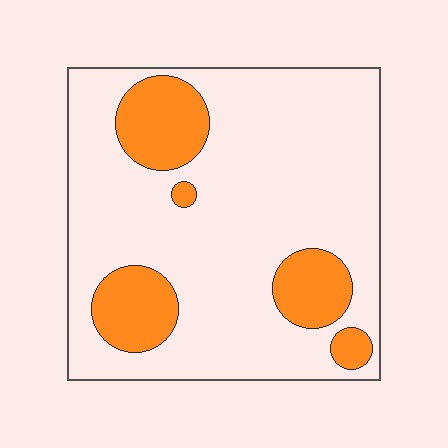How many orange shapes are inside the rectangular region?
5.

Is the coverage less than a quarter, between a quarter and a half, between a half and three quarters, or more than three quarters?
Less than a quarter.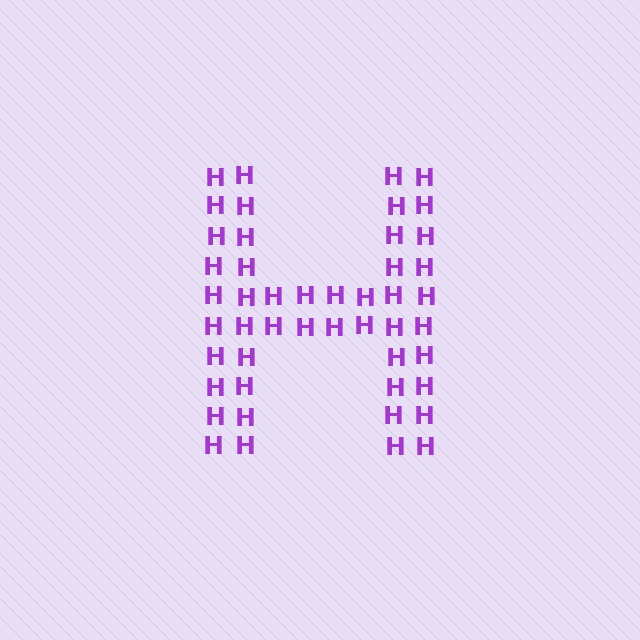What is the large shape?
The large shape is the letter H.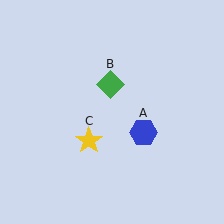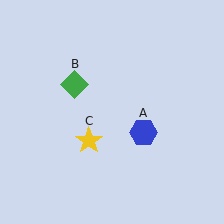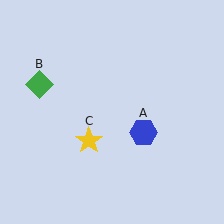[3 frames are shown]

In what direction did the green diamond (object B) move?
The green diamond (object B) moved left.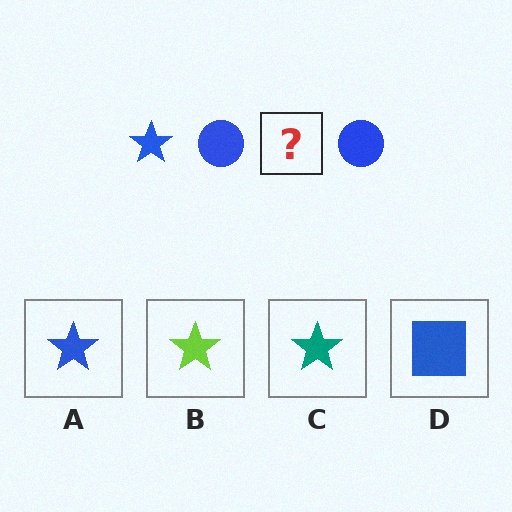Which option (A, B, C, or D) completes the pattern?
A.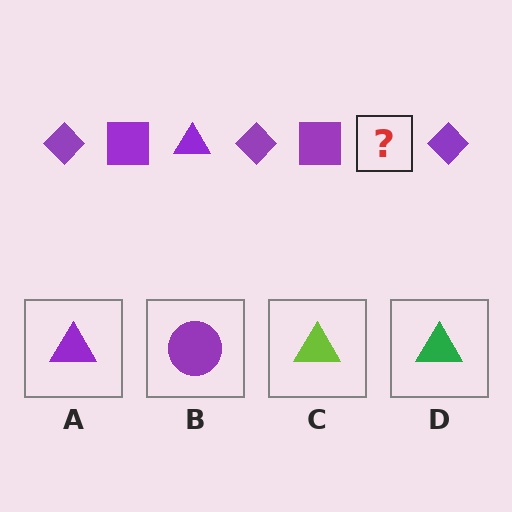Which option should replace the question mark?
Option A.